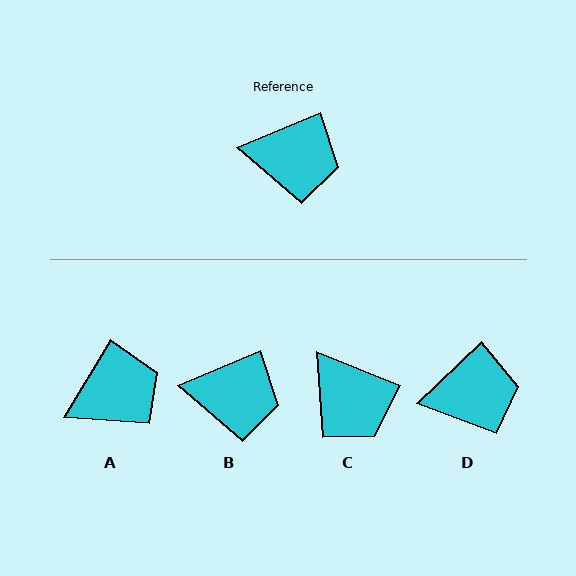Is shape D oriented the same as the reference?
No, it is off by about 21 degrees.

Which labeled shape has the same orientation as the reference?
B.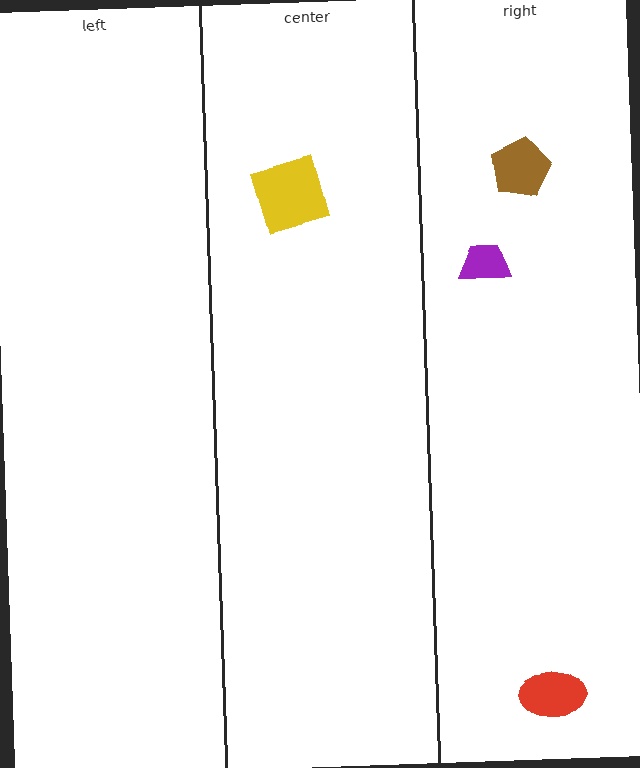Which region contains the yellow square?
The center region.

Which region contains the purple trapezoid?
The right region.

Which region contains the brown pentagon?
The right region.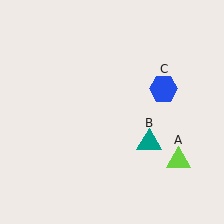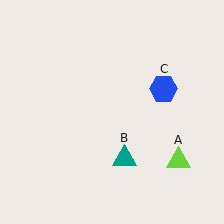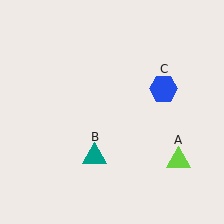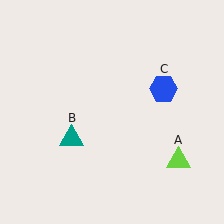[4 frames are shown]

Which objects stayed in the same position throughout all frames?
Lime triangle (object A) and blue hexagon (object C) remained stationary.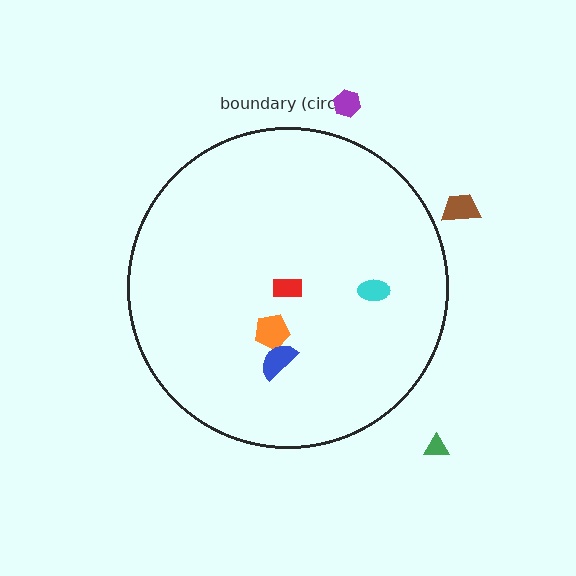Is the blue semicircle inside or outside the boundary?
Inside.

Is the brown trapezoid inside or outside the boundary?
Outside.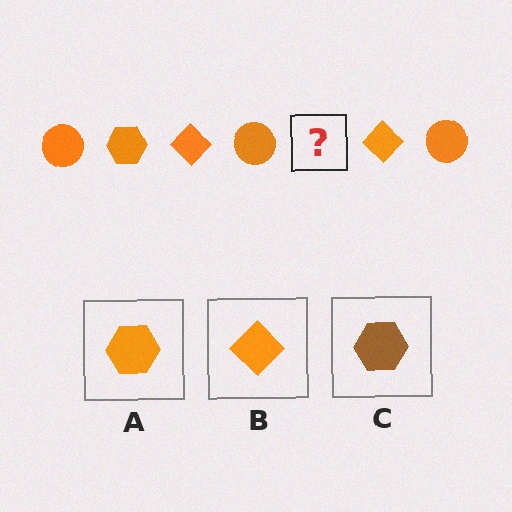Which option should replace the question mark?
Option A.